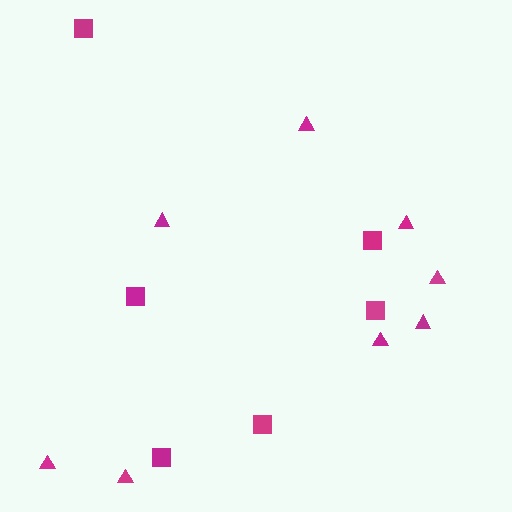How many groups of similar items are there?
There are 2 groups: one group of squares (6) and one group of triangles (8).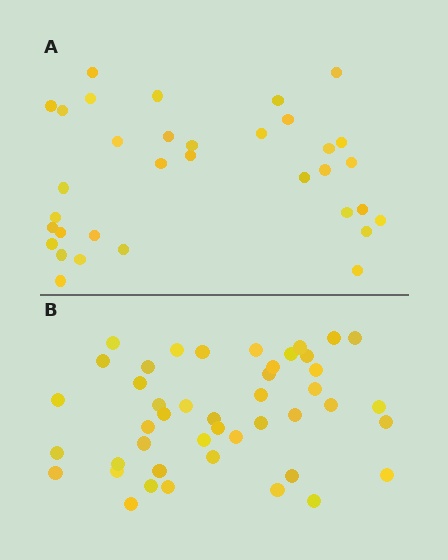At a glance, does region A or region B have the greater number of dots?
Region B (the bottom region) has more dots.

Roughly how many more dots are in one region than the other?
Region B has roughly 12 or so more dots than region A.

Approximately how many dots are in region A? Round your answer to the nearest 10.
About 30 dots. (The exact count is 34, which rounds to 30.)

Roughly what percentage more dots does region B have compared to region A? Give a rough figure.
About 30% more.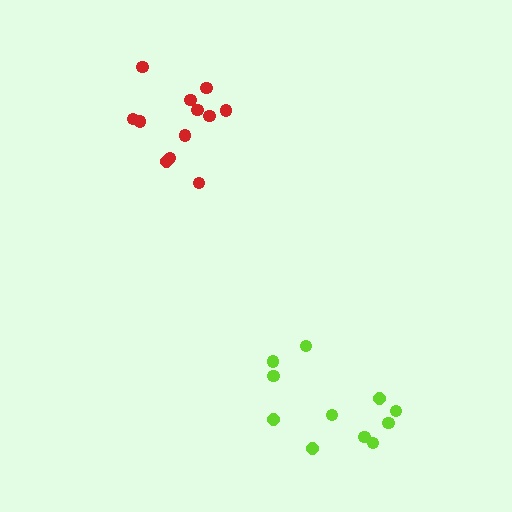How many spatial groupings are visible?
There are 2 spatial groupings.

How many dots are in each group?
Group 1: 12 dots, Group 2: 11 dots (23 total).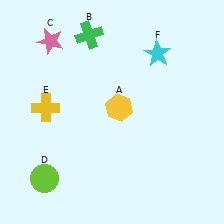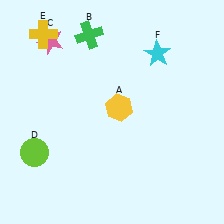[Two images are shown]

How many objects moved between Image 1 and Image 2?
2 objects moved between the two images.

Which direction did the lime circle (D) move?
The lime circle (D) moved up.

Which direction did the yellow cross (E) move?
The yellow cross (E) moved up.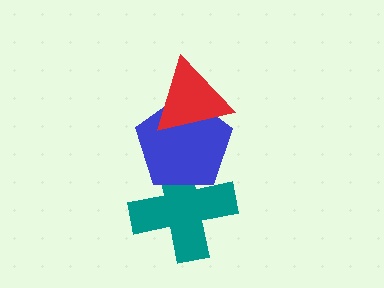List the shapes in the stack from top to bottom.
From top to bottom: the red triangle, the blue pentagon, the teal cross.